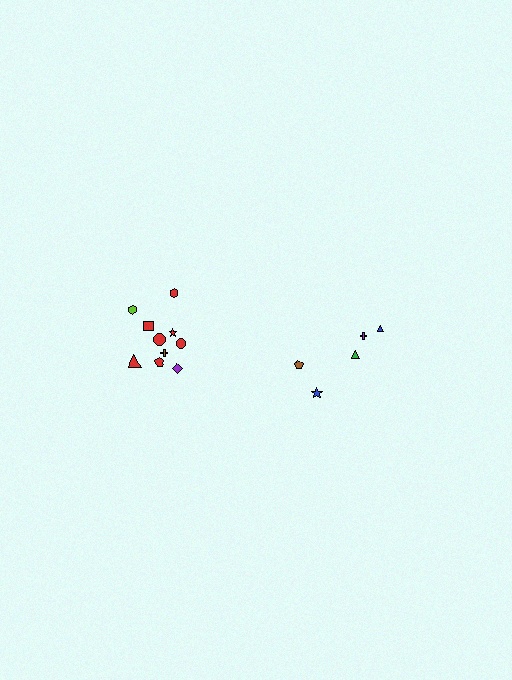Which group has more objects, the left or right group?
The left group.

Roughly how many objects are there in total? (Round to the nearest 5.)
Roughly 15 objects in total.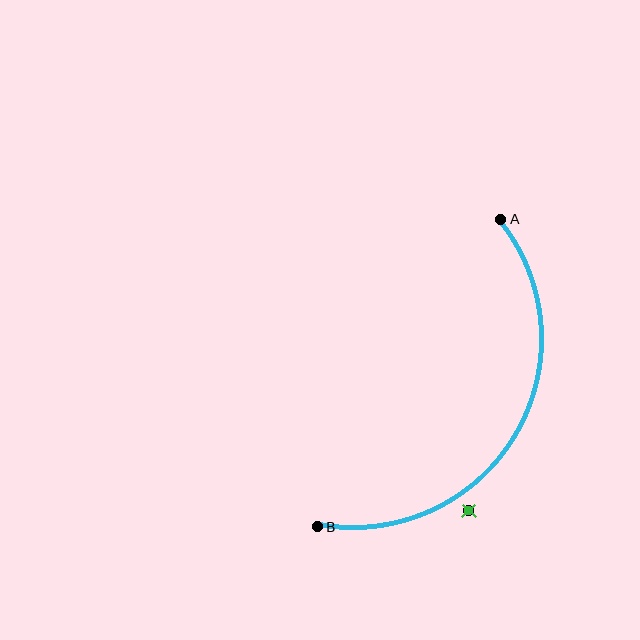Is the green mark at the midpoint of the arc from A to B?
No — the green mark does not lie on the arc at all. It sits slightly outside the curve.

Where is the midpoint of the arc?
The arc midpoint is the point on the curve farthest from the straight line joining A and B. It sits to the right of that line.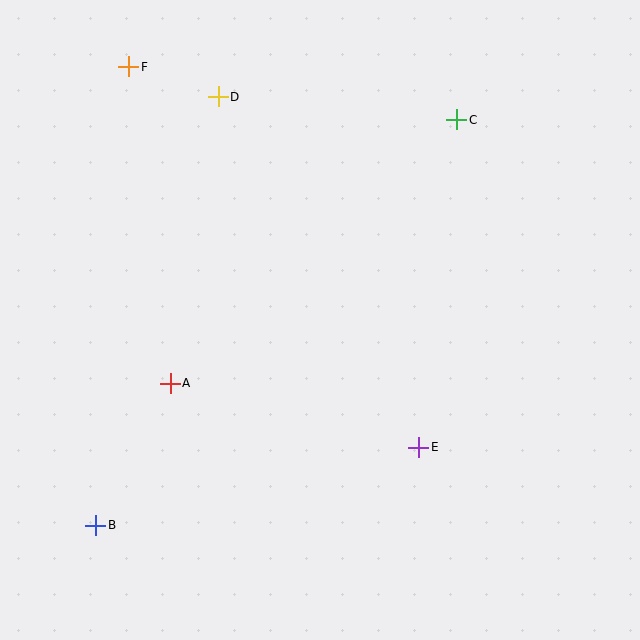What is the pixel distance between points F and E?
The distance between F and E is 478 pixels.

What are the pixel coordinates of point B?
Point B is at (96, 525).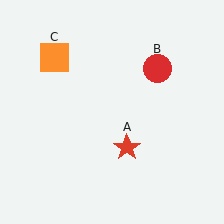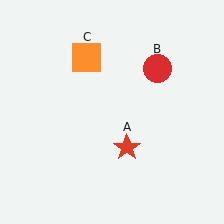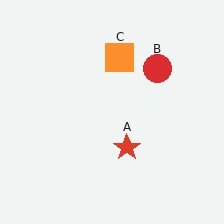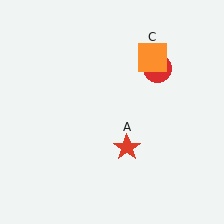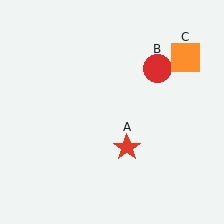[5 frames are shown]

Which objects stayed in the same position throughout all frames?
Red star (object A) and red circle (object B) remained stationary.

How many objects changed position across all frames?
1 object changed position: orange square (object C).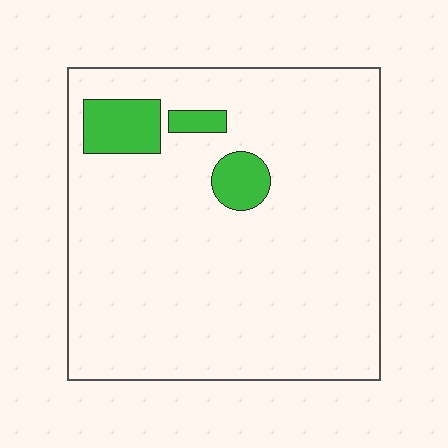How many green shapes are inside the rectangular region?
3.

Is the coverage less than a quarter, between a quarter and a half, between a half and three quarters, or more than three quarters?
Less than a quarter.